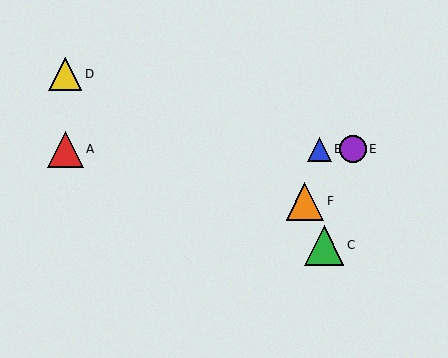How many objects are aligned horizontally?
3 objects (A, B, E) are aligned horizontally.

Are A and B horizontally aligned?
Yes, both are at y≈149.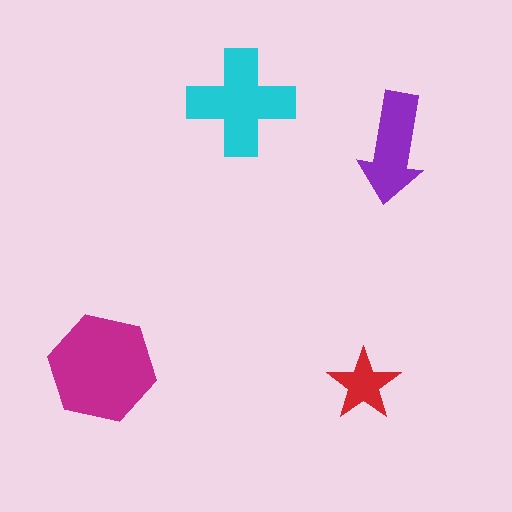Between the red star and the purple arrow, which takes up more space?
The purple arrow.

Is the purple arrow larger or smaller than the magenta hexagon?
Smaller.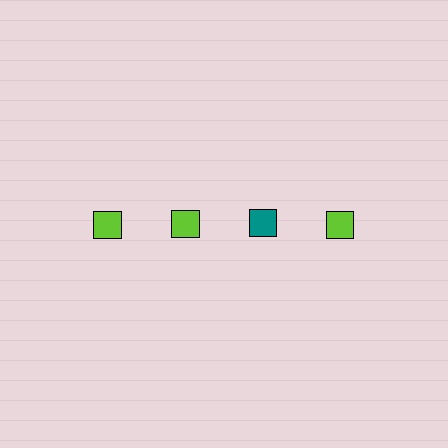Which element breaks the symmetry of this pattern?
The teal square in the top row, center column breaks the symmetry. All other shapes are lime squares.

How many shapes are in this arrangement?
There are 4 shapes arranged in a grid pattern.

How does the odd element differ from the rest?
It has a different color: teal instead of lime.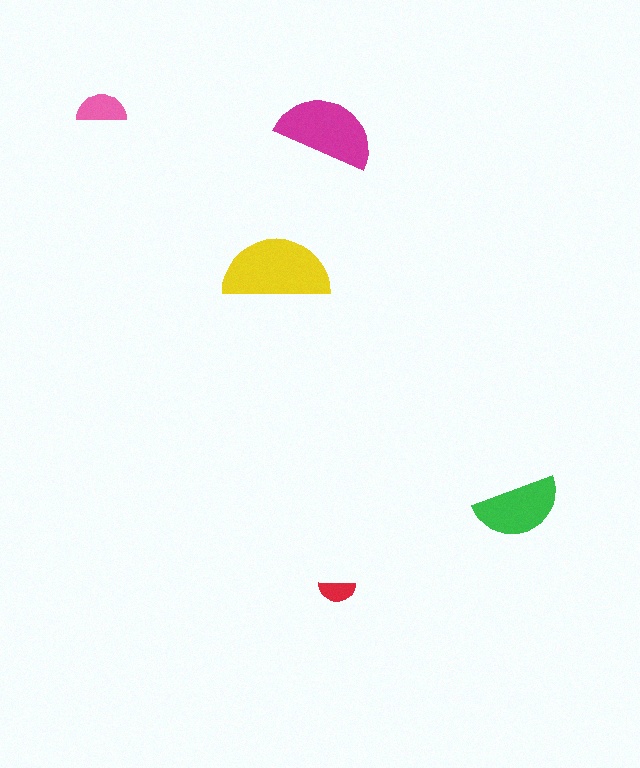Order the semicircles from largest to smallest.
the yellow one, the magenta one, the green one, the pink one, the red one.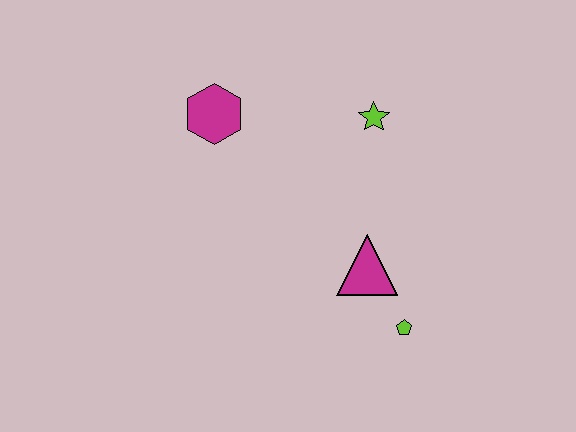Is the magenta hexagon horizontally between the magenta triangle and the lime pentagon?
No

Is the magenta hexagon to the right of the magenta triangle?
No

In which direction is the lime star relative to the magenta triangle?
The lime star is above the magenta triangle.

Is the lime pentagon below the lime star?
Yes